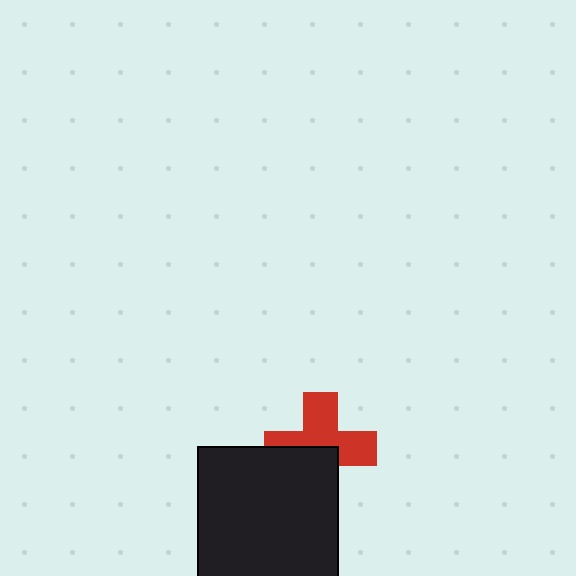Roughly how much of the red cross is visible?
About half of it is visible (roughly 56%).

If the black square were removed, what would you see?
You would see the complete red cross.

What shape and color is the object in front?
The object in front is a black square.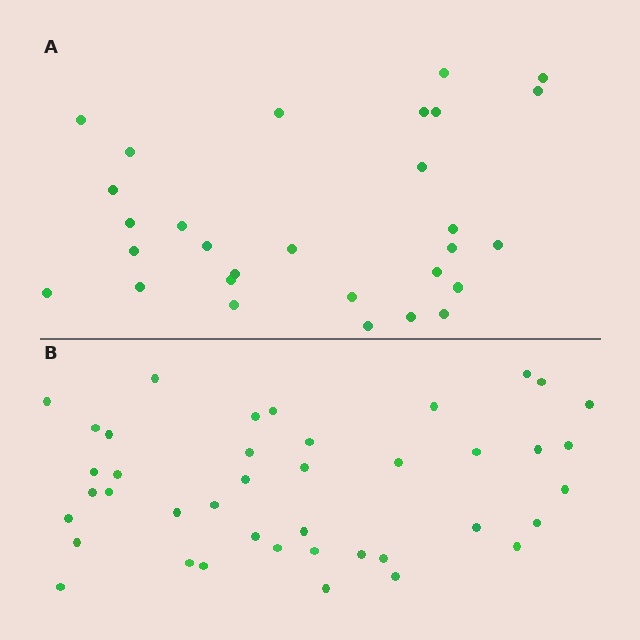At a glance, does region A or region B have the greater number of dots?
Region B (the bottom region) has more dots.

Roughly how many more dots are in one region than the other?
Region B has roughly 12 or so more dots than region A.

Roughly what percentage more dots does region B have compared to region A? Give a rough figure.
About 40% more.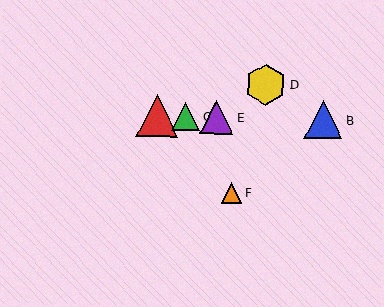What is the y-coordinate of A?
Object A is at y≈116.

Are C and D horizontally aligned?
No, C is at y≈116 and D is at y≈85.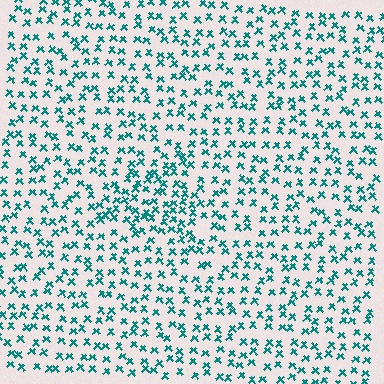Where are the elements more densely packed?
The elements are more densely packed inside the triangle boundary.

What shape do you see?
I see a triangle.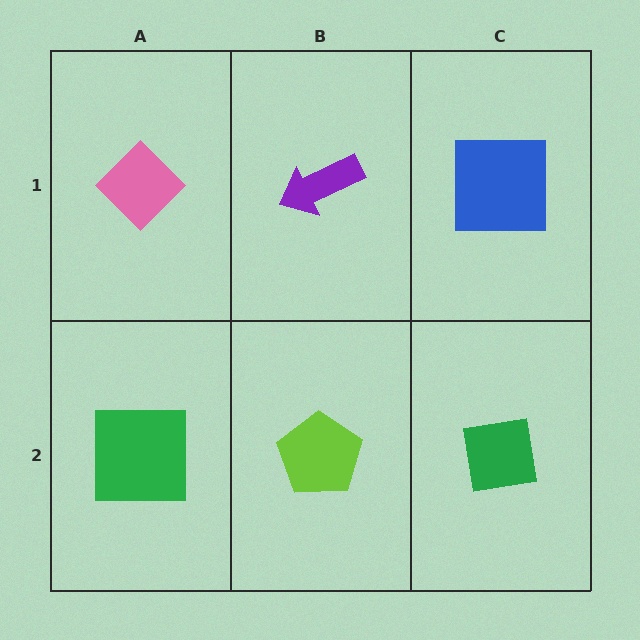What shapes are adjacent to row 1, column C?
A green square (row 2, column C), a purple arrow (row 1, column B).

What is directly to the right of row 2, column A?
A lime pentagon.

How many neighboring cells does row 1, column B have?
3.